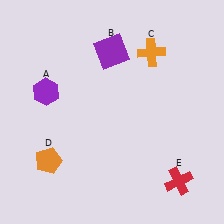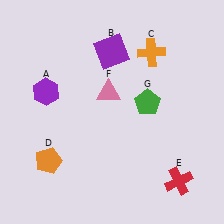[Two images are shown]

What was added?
A pink triangle (F), a green pentagon (G) were added in Image 2.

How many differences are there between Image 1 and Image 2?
There are 2 differences between the two images.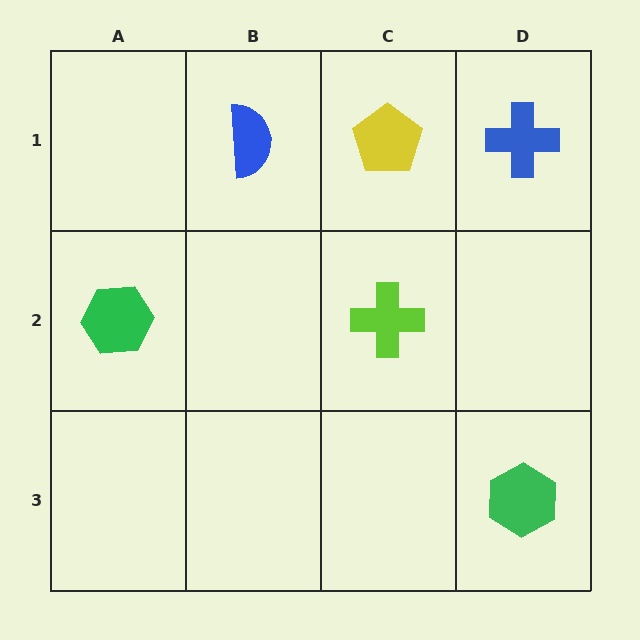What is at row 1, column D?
A blue cross.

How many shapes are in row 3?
1 shape.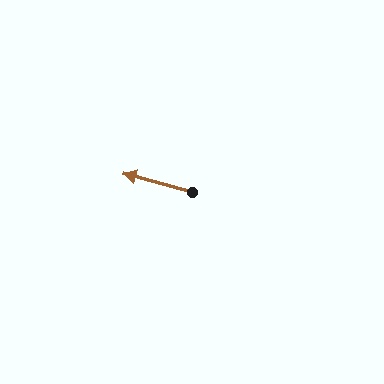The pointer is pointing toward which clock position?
Roughly 10 o'clock.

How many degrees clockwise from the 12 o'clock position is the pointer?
Approximately 286 degrees.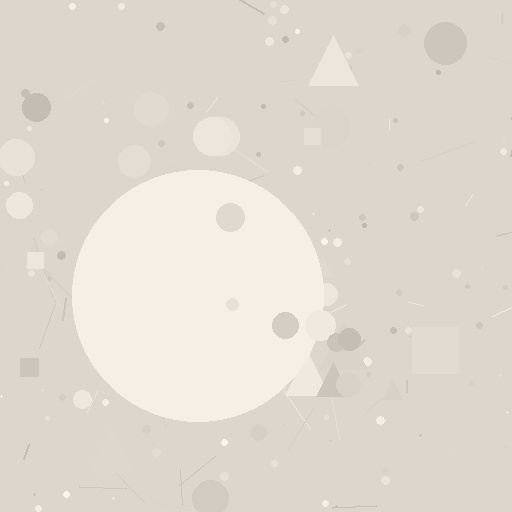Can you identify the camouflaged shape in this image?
The camouflaged shape is a circle.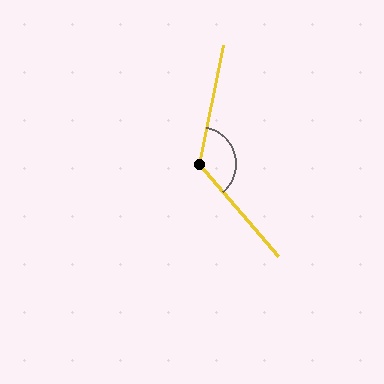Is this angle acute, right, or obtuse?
It is obtuse.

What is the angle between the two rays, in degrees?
Approximately 127 degrees.